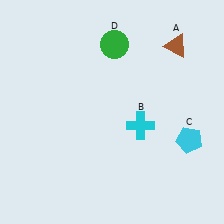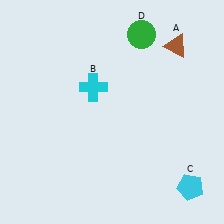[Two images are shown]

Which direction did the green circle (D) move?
The green circle (D) moved right.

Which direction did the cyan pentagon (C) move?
The cyan pentagon (C) moved down.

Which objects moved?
The objects that moved are: the cyan cross (B), the cyan pentagon (C), the green circle (D).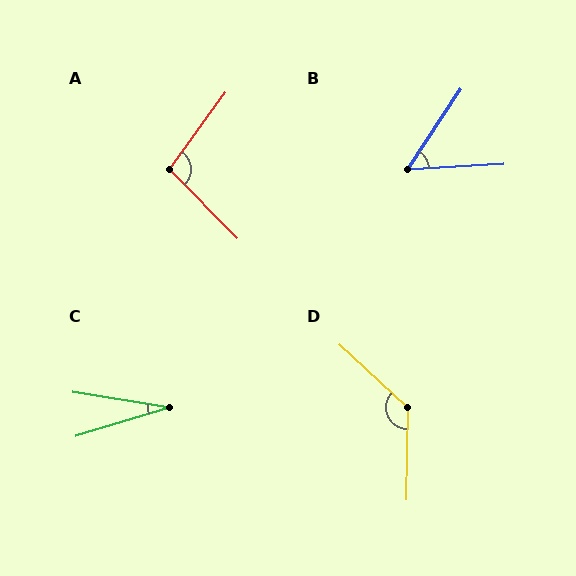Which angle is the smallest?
C, at approximately 26 degrees.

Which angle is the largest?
D, at approximately 131 degrees.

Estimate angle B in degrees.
Approximately 54 degrees.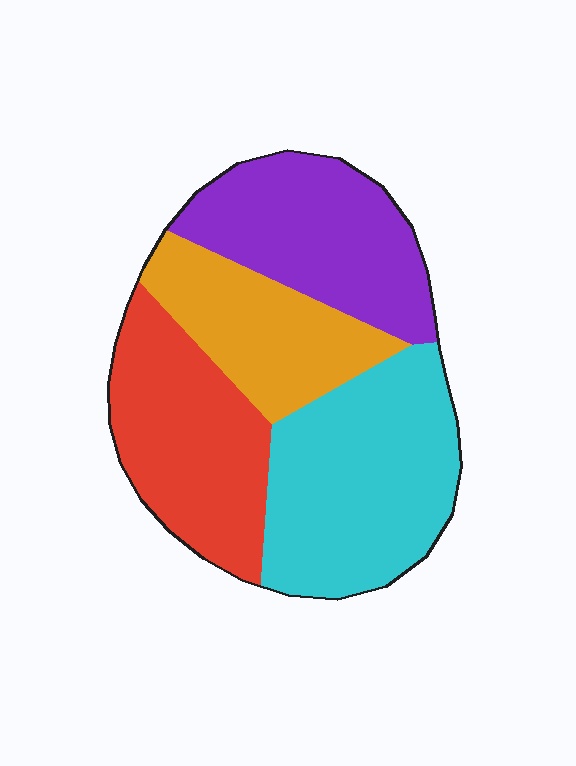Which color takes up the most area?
Cyan, at roughly 30%.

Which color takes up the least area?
Orange, at roughly 20%.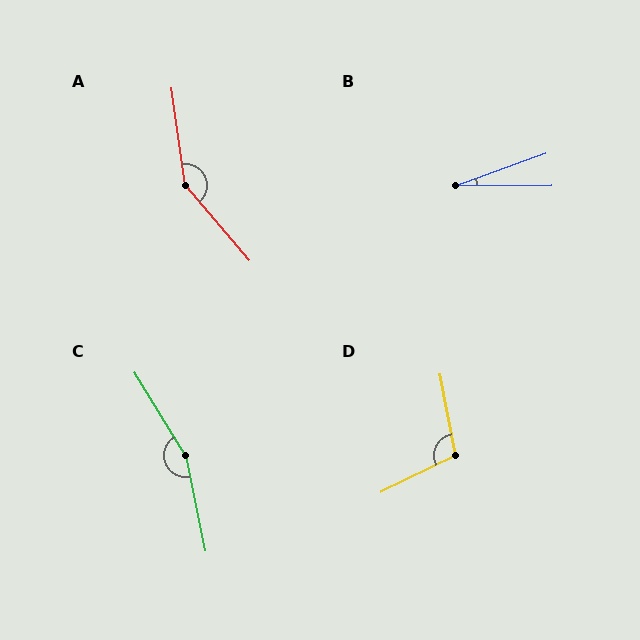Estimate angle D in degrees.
Approximately 106 degrees.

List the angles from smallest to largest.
B (19°), D (106°), A (148°), C (160°).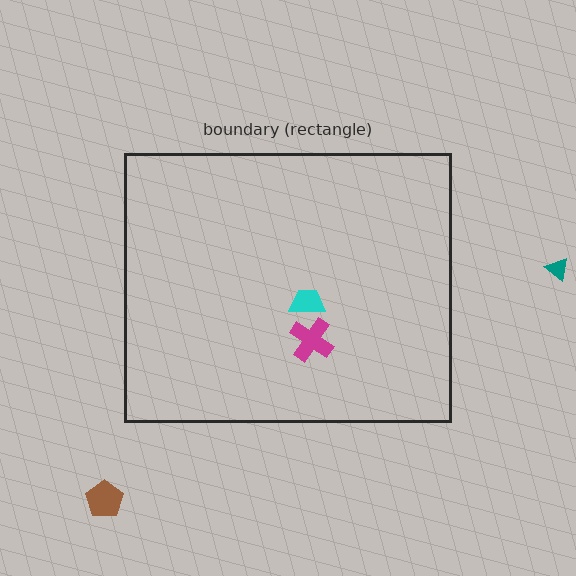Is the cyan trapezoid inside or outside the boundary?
Inside.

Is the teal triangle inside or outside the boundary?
Outside.